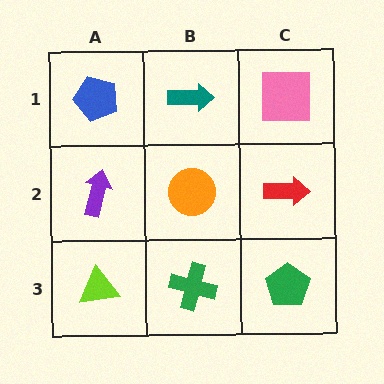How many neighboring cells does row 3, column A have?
2.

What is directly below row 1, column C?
A red arrow.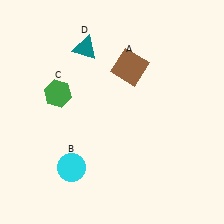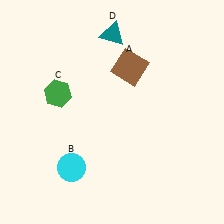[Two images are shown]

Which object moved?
The teal triangle (D) moved right.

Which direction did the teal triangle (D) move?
The teal triangle (D) moved right.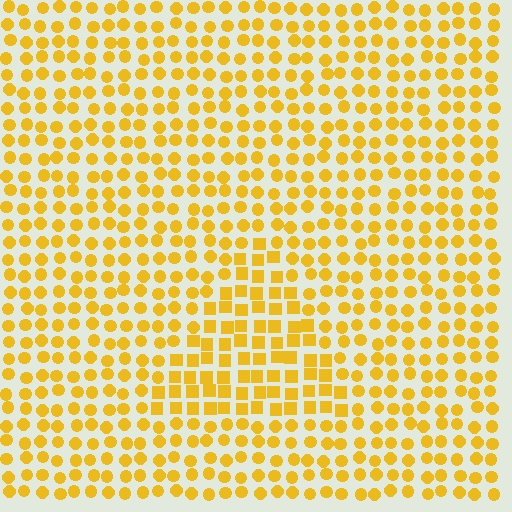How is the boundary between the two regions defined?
The boundary is defined by a change in element shape: squares inside vs. circles outside. All elements share the same color and spacing.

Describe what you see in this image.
The image is filled with small yellow elements arranged in a uniform grid. A triangle-shaped region contains squares, while the surrounding area contains circles. The boundary is defined purely by the change in element shape.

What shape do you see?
I see a triangle.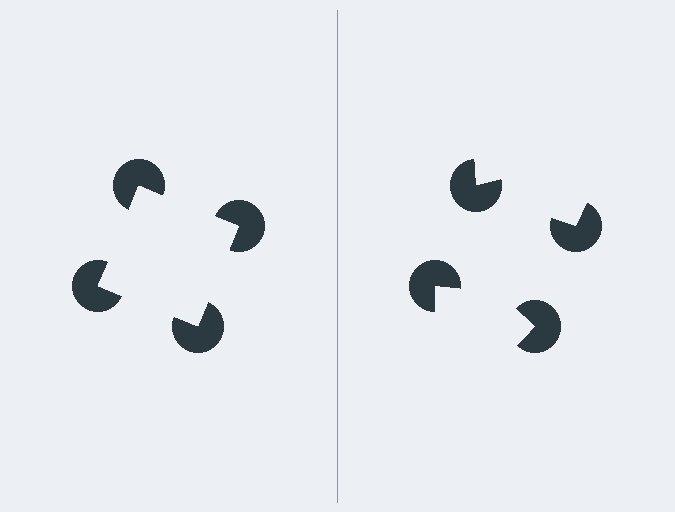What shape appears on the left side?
An illusory square.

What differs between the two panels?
The pac-man discs are positioned identically on both sides; only the wedge orientations differ. On the left they align to a square; on the right they are misaligned.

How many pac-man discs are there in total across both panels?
8 — 4 on each side.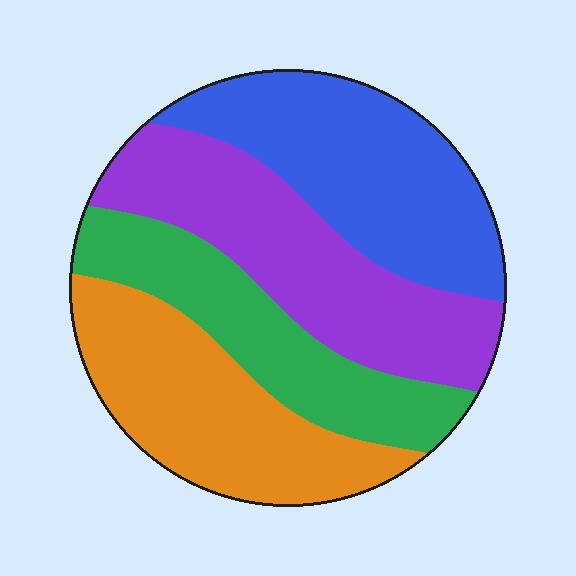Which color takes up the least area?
Green, at roughly 20%.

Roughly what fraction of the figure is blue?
Blue takes up about one quarter (1/4) of the figure.